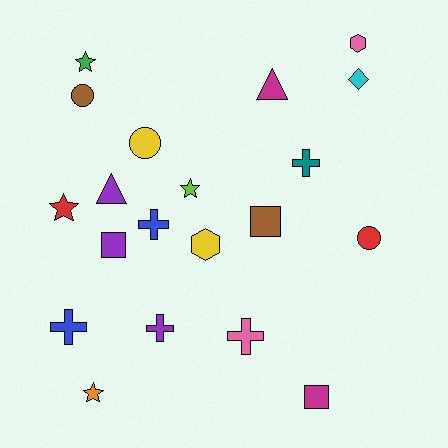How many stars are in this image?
There are 4 stars.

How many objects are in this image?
There are 20 objects.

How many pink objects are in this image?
There are 2 pink objects.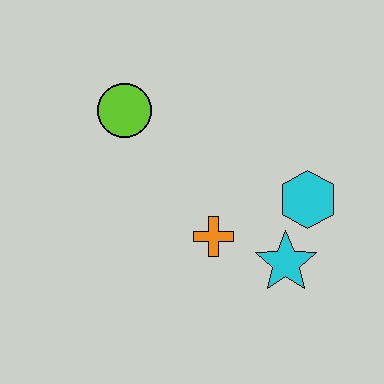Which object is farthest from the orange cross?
The lime circle is farthest from the orange cross.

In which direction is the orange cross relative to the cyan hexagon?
The orange cross is to the left of the cyan hexagon.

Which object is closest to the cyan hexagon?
The cyan star is closest to the cyan hexagon.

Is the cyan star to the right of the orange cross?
Yes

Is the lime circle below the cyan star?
No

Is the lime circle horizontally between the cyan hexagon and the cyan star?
No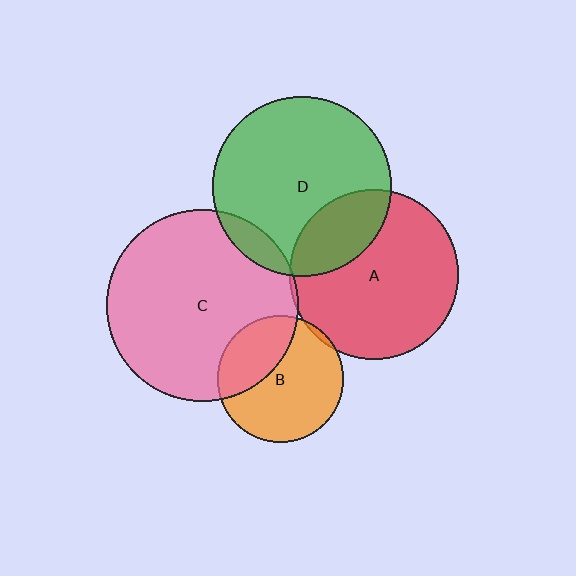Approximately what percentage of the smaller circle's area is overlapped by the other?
Approximately 5%.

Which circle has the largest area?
Circle C (pink).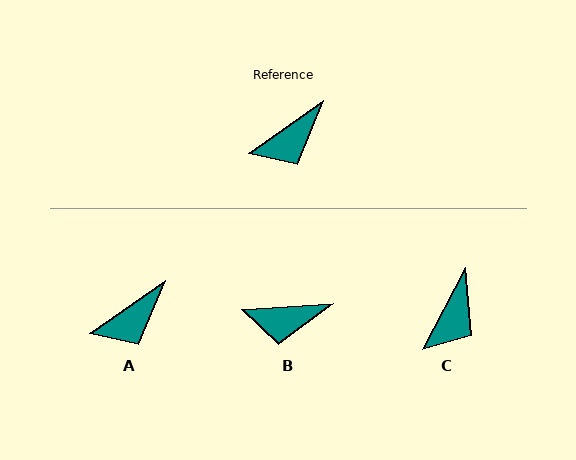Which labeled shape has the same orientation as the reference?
A.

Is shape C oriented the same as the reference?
No, it is off by about 27 degrees.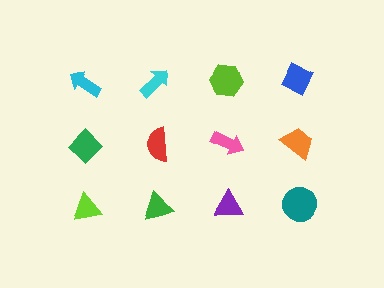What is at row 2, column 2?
A red semicircle.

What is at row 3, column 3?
A purple triangle.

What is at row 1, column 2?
A cyan arrow.